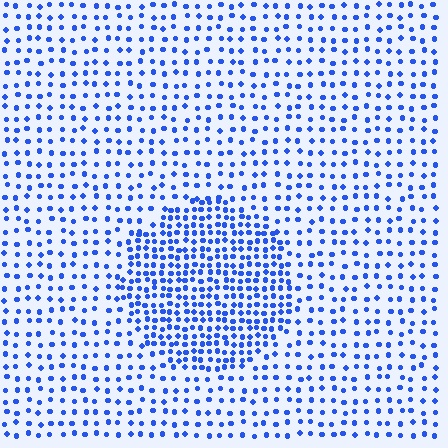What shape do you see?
I see a circle.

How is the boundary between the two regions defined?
The boundary is defined by a change in element density (approximately 2.0x ratio). All elements are the same color, size, and shape.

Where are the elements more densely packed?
The elements are more densely packed inside the circle boundary.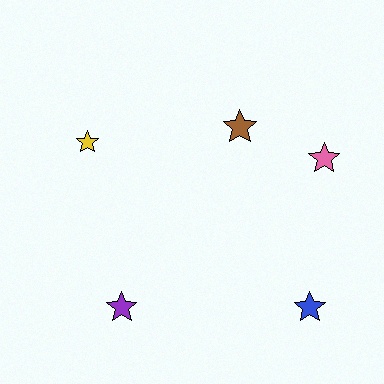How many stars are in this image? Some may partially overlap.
There are 5 stars.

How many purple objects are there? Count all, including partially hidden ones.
There is 1 purple object.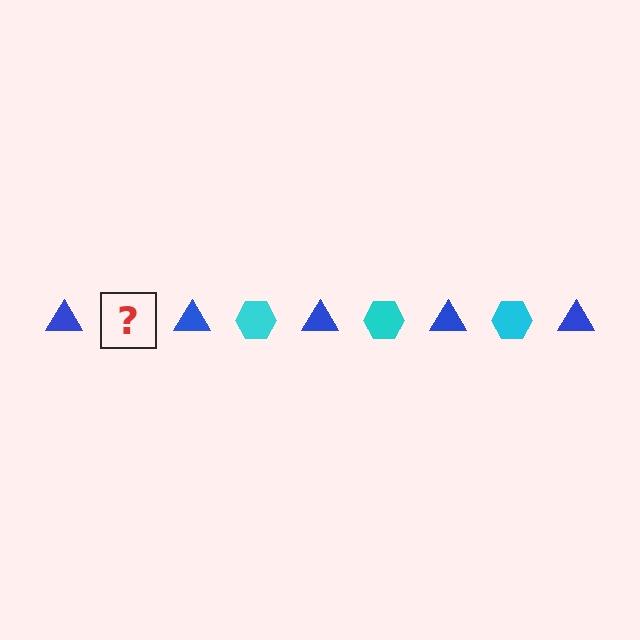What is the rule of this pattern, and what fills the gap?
The rule is that the pattern alternates between blue triangle and cyan hexagon. The gap should be filled with a cyan hexagon.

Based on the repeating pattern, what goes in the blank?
The blank should be a cyan hexagon.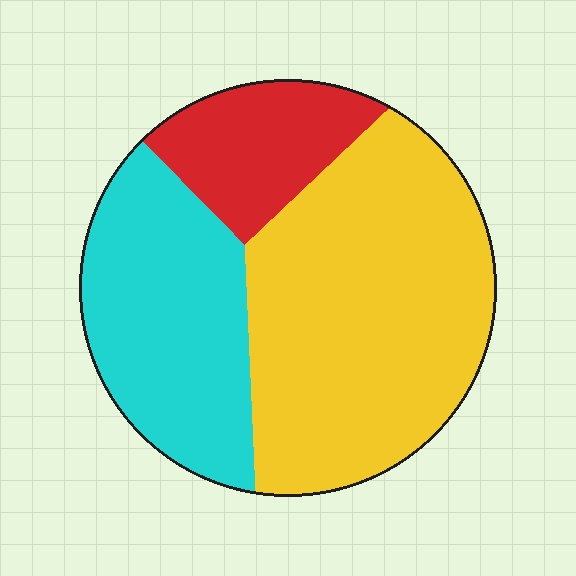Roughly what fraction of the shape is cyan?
Cyan covers about 30% of the shape.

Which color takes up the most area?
Yellow, at roughly 55%.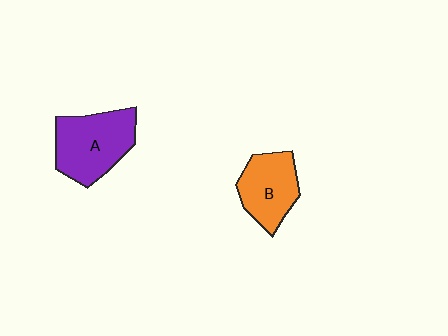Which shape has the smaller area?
Shape B (orange).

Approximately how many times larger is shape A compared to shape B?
Approximately 1.3 times.